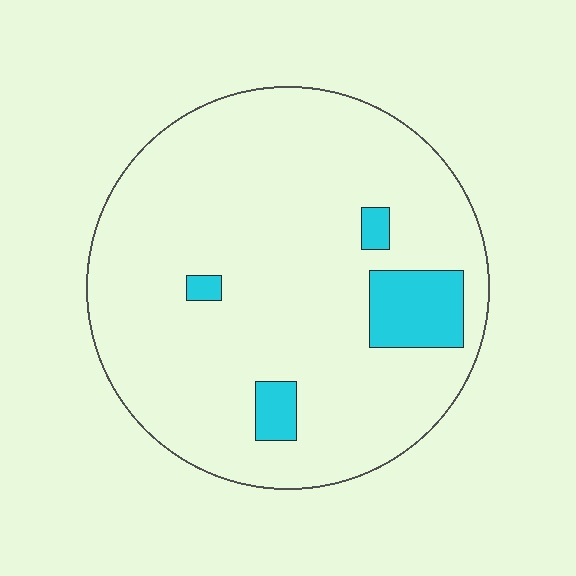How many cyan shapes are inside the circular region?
4.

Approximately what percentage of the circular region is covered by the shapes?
Approximately 10%.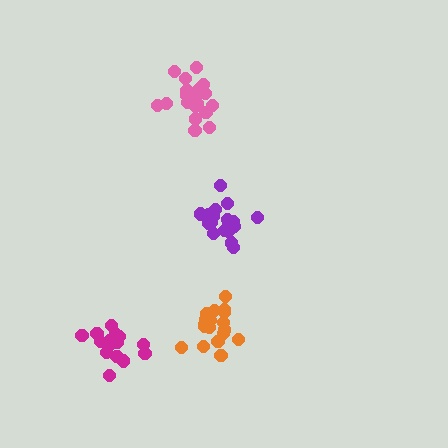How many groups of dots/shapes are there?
There are 4 groups.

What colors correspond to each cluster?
The clusters are colored: orange, pink, purple, magenta.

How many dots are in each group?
Group 1: 20 dots, Group 2: 20 dots, Group 3: 19 dots, Group 4: 15 dots (74 total).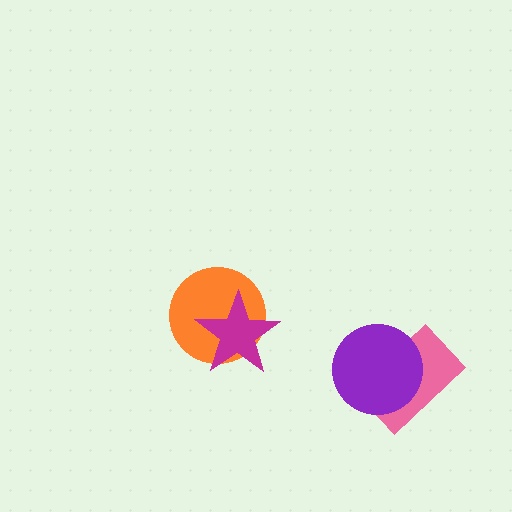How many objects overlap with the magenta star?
1 object overlaps with the magenta star.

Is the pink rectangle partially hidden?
Yes, it is partially covered by another shape.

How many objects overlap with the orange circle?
1 object overlaps with the orange circle.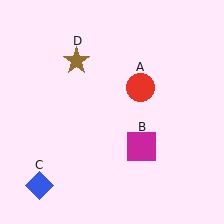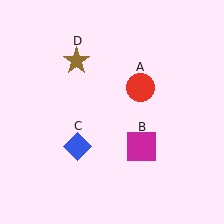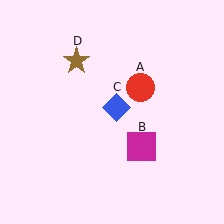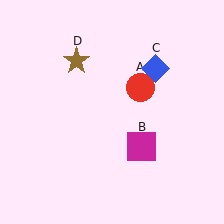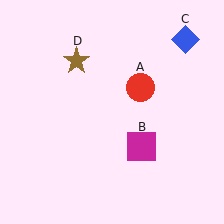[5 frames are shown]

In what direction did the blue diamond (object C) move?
The blue diamond (object C) moved up and to the right.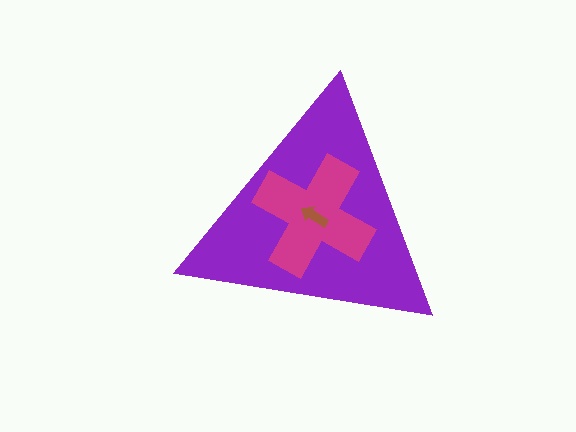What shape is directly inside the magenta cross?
The brown arrow.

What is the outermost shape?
The purple triangle.